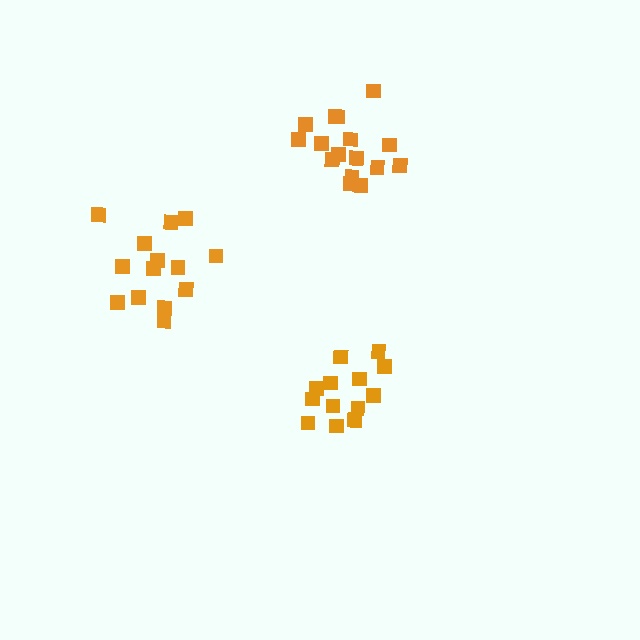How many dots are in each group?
Group 1: 16 dots, Group 2: 13 dots, Group 3: 14 dots (43 total).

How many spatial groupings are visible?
There are 3 spatial groupings.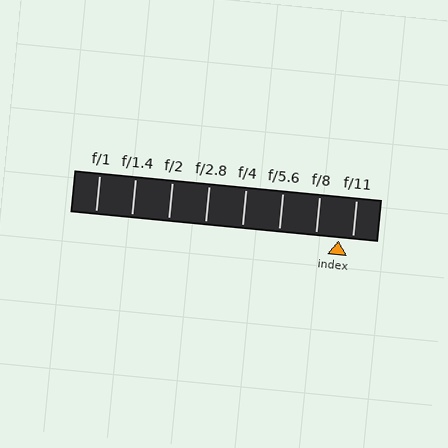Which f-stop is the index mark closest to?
The index mark is closest to f/11.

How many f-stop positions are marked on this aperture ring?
There are 8 f-stop positions marked.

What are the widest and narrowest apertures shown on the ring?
The widest aperture shown is f/1 and the narrowest is f/11.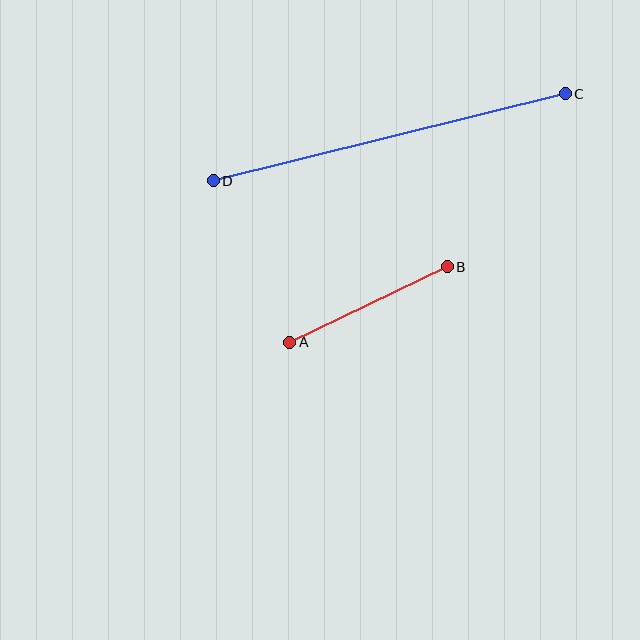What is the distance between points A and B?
The distance is approximately 174 pixels.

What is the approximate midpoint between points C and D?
The midpoint is at approximately (389, 137) pixels.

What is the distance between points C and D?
The distance is approximately 363 pixels.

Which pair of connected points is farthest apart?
Points C and D are farthest apart.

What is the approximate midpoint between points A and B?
The midpoint is at approximately (368, 305) pixels.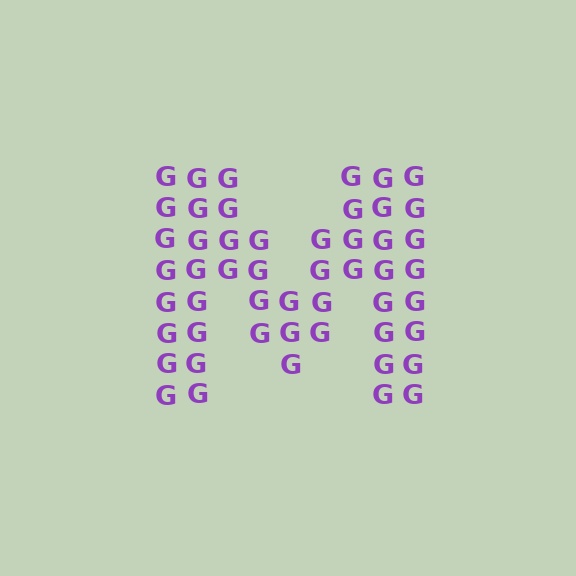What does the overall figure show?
The overall figure shows the letter M.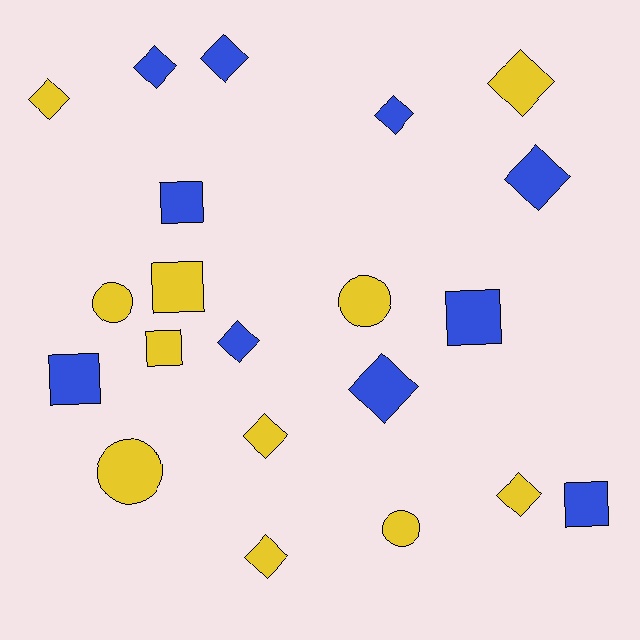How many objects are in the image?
There are 21 objects.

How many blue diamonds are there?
There are 6 blue diamonds.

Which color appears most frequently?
Yellow, with 11 objects.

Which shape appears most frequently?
Diamond, with 11 objects.